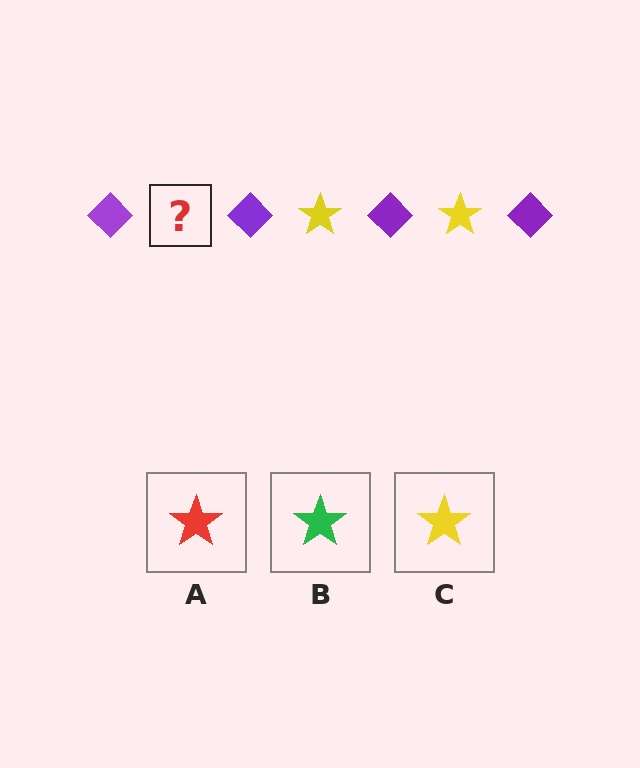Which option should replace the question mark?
Option C.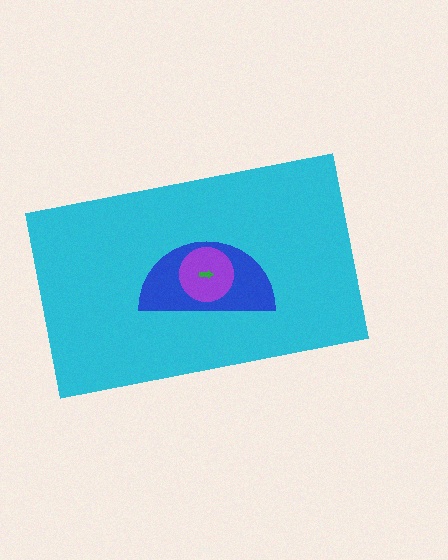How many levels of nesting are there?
4.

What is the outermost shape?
The cyan rectangle.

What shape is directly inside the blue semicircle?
The purple circle.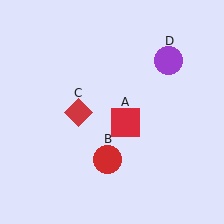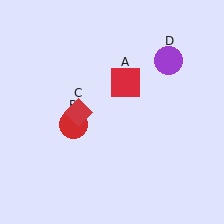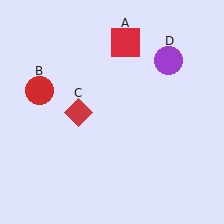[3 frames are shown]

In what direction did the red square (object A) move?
The red square (object A) moved up.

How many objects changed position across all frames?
2 objects changed position: red square (object A), red circle (object B).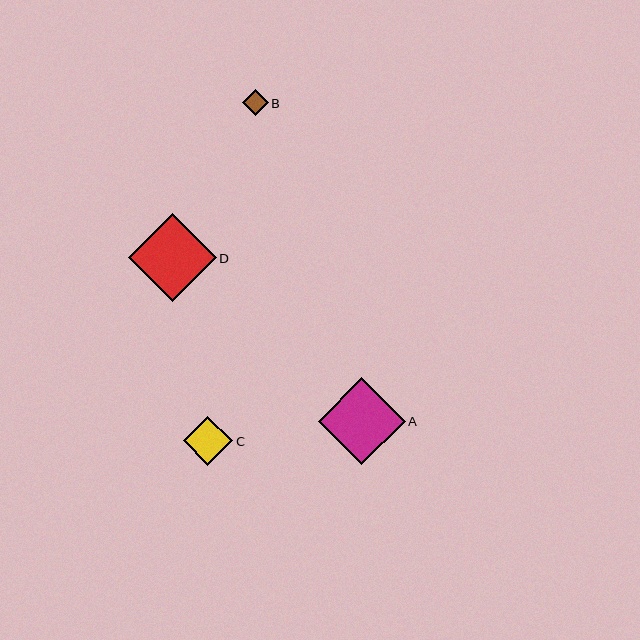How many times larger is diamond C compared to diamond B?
Diamond C is approximately 1.9 times the size of diamond B.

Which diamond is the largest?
Diamond D is the largest with a size of approximately 88 pixels.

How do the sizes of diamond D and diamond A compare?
Diamond D and diamond A are approximately the same size.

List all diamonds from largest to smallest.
From largest to smallest: D, A, C, B.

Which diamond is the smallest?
Diamond B is the smallest with a size of approximately 25 pixels.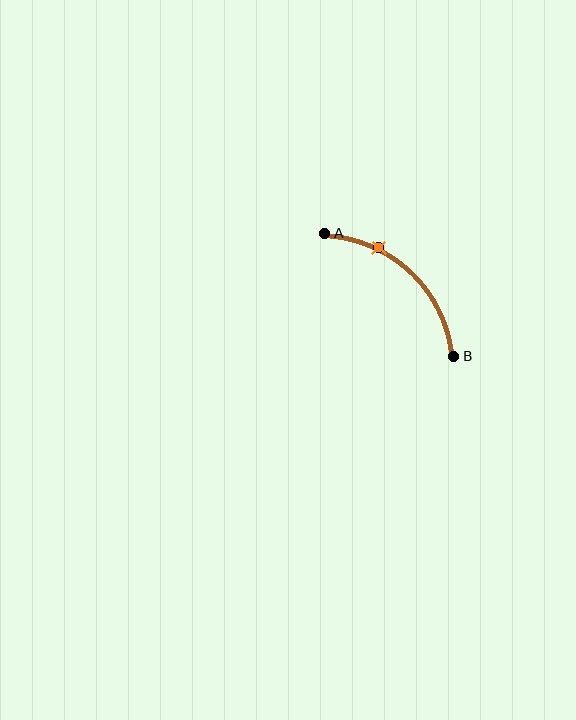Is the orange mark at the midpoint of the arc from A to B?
No. The orange mark lies on the arc but is closer to endpoint A. The arc midpoint would be at the point on the curve equidistant along the arc from both A and B.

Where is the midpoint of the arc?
The arc midpoint is the point on the curve farthest from the straight line joining A and B. It sits above and to the right of that line.